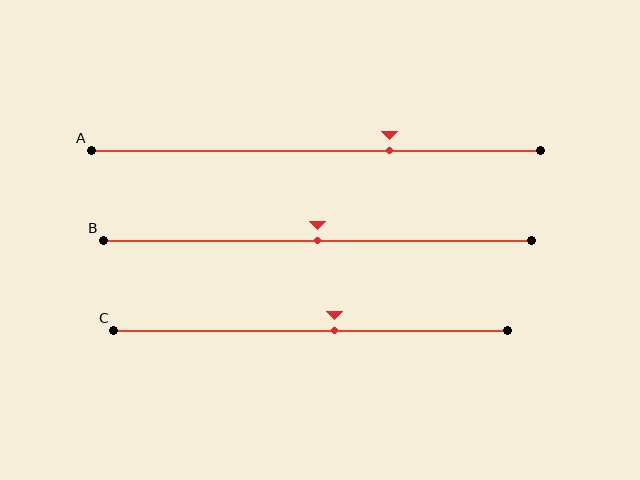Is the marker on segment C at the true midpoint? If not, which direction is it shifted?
No, the marker on segment C is shifted to the right by about 6% of the segment length.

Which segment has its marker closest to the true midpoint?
Segment B has its marker closest to the true midpoint.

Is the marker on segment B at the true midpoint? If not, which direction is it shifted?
Yes, the marker on segment B is at the true midpoint.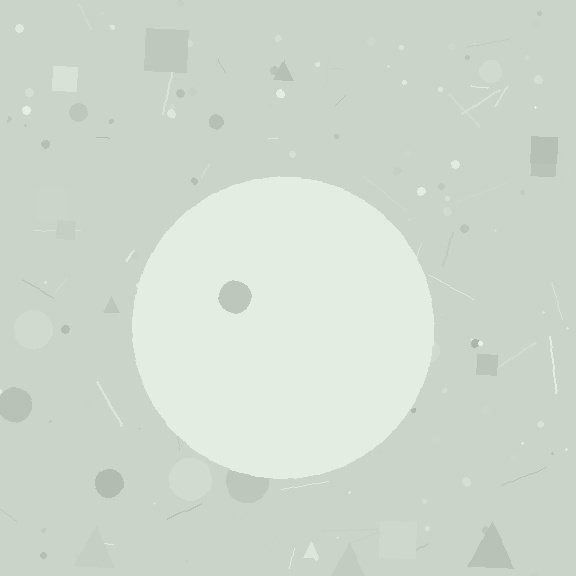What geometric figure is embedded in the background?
A circle is embedded in the background.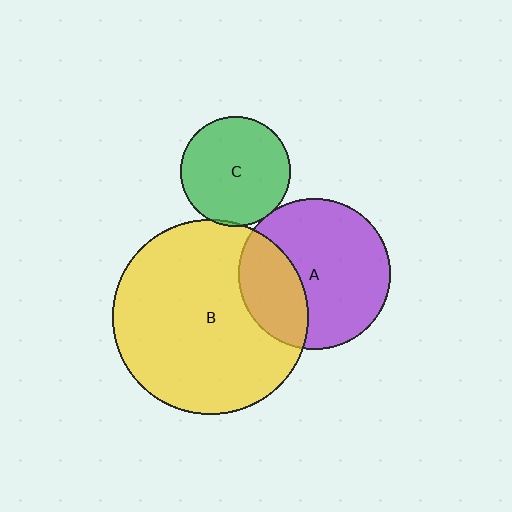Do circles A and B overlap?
Yes.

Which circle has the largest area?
Circle B (yellow).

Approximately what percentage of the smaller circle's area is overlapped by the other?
Approximately 30%.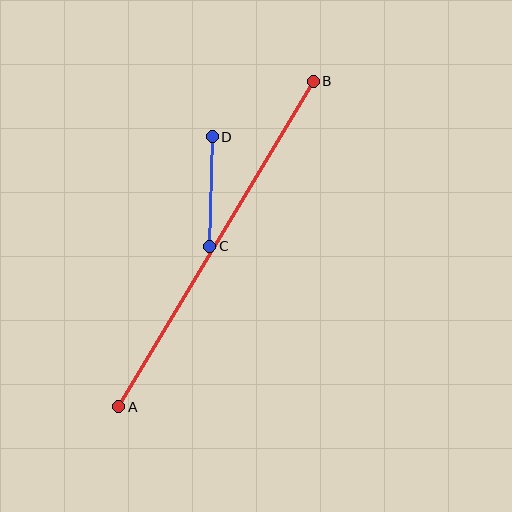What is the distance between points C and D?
The distance is approximately 110 pixels.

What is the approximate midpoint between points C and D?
The midpoint is at approximately (211, 191) pixels.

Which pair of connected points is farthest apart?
Points A and B are farthest apart.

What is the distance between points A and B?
The distance is approximately 379 pixels.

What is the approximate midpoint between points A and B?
The midpoint is at approximately (216, 244) pixels.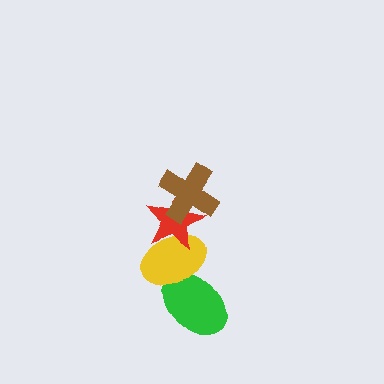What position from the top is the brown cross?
The brown cross is 1st from the top.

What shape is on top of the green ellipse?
The yellow ellipse is on top of the green ellipse.